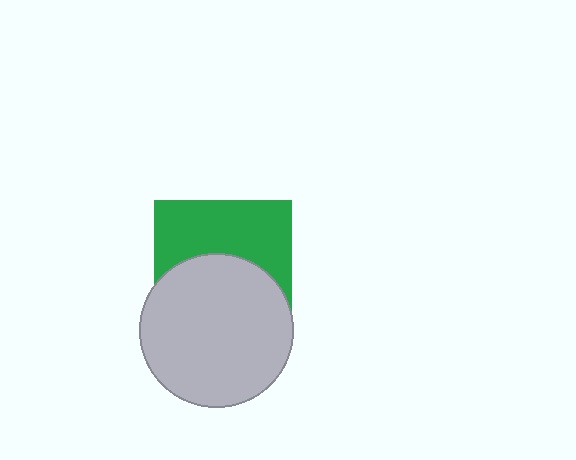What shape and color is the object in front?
The object in front is a light gray circle.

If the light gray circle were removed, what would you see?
You would see the complete green square.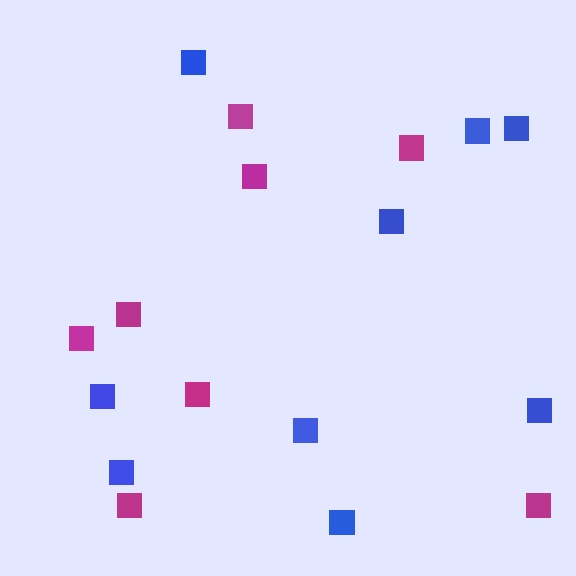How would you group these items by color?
There are 2 groups: one group of blue squares (9) and one group of magenta squares (8).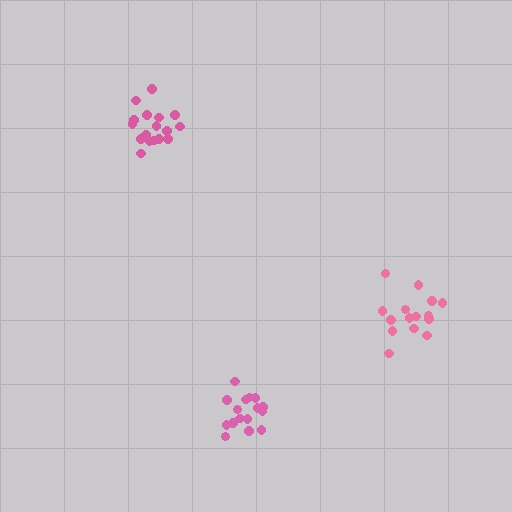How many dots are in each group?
Group 1: 17 dots, Group 2: 16 dots, Group 3: 15 dots (48 total).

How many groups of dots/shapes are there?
There are 3 groups.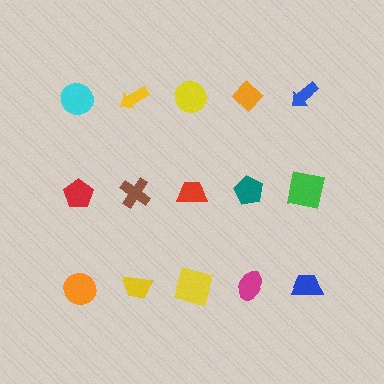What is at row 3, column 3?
A yellow square.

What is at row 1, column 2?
A yellow arrow.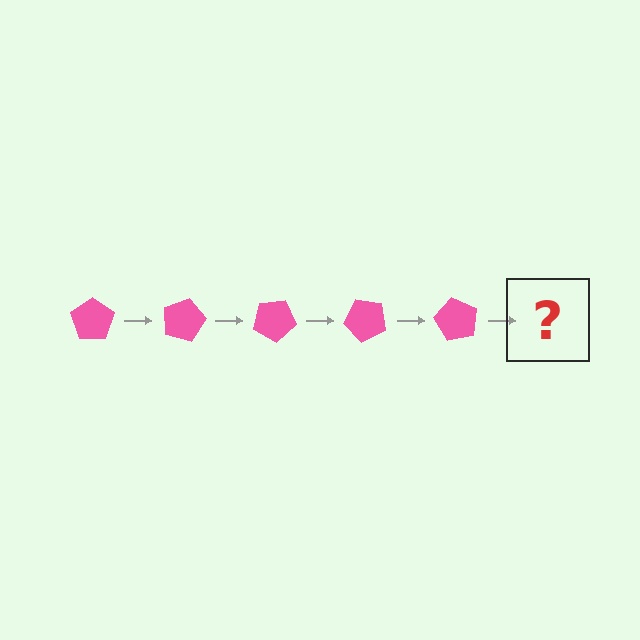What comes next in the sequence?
The next element should be a pink pentagon rotated 75 degrees.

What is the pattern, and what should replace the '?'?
The pattern is that the pentagon rotates 15 degrees each step. The '?' should be a pink pentagon rotated 75 degrees.